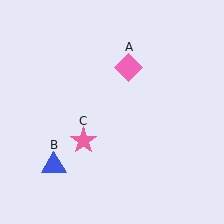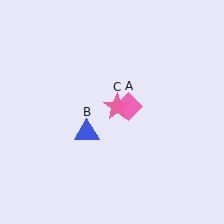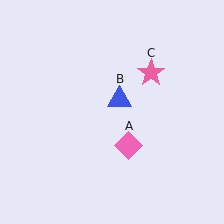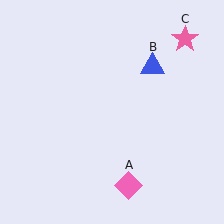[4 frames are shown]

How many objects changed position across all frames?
3 objects changed position: pink diamond (object A), blue triangle (object B), pink star (object C).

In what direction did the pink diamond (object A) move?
The pink diamond (object A) moved down.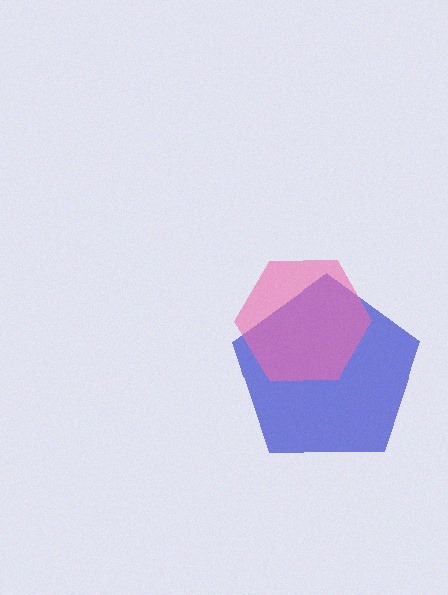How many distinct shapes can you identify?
There are 2 distinct shapes: a blue pentagon, a pink hexagon.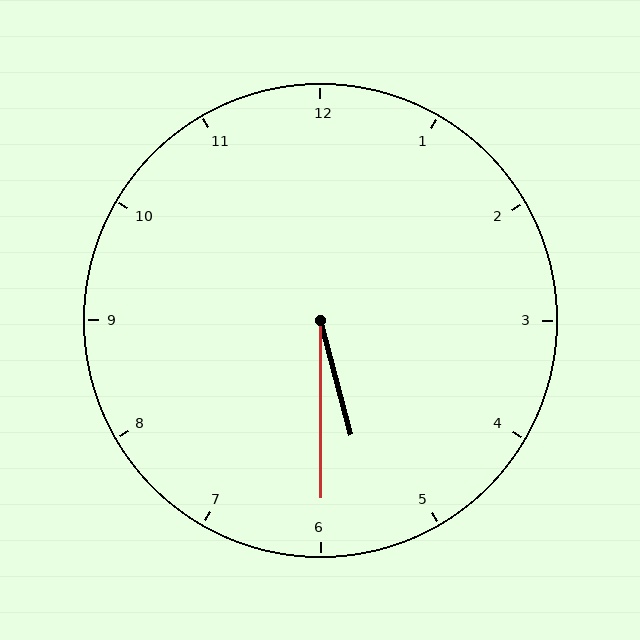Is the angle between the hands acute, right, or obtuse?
It is acute.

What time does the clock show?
5:30.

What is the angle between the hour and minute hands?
Approximately 15 degrees.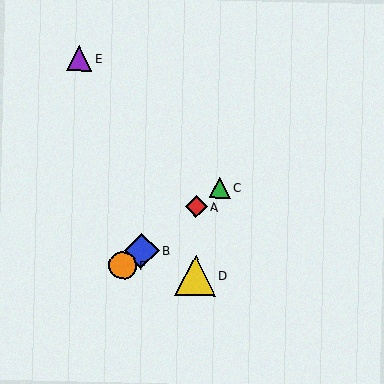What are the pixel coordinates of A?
Object A is at (196, 207).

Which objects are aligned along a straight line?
Objects A, B, C, F are aligned along a straight line.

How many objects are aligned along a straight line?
4 objects (A, B, C, F) are aligned along a straight line.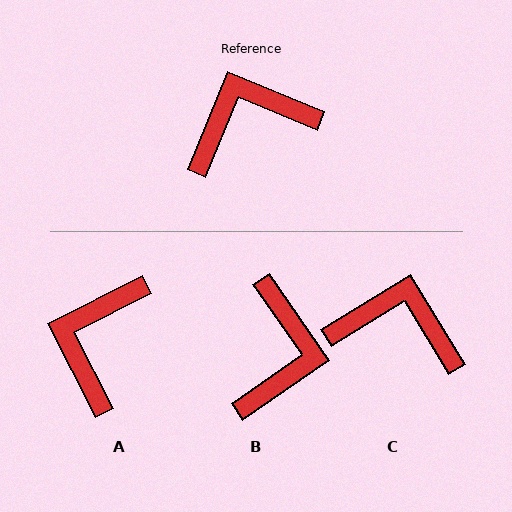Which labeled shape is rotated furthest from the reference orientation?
B, about 123 degrees away.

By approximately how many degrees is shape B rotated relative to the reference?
Approximately 123 degrees clockwise.